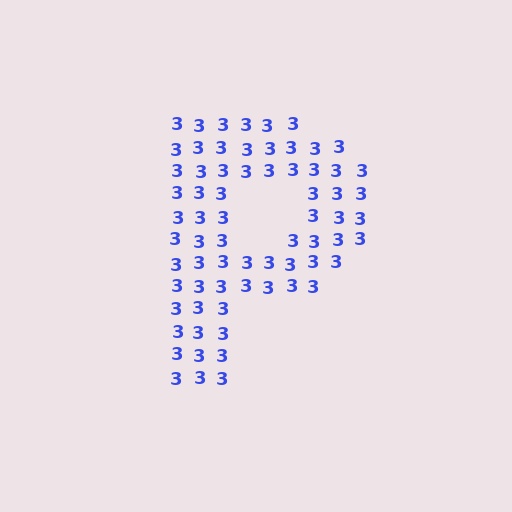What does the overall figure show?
The overall figure shows the letter P.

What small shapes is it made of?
It is made of small digit 3's.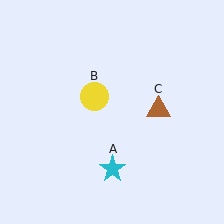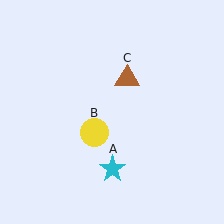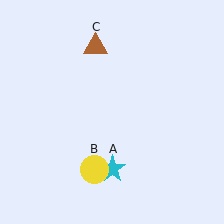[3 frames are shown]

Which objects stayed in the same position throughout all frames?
Cyan star (object A) remained stationary.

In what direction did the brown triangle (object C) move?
The brown triangle (object C) moved up and to the left.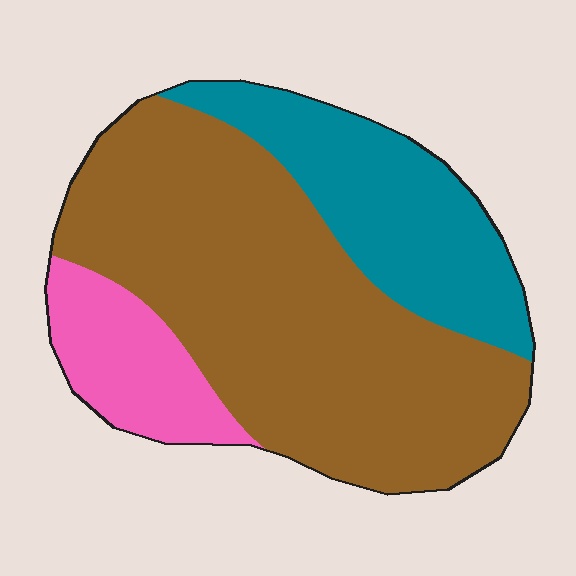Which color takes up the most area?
Brown, at roughly 60%.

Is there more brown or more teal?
Brown.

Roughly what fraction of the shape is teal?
Teal takes up about one quarter (1/4) of the shape.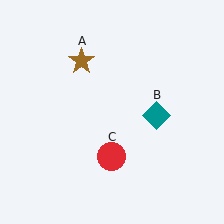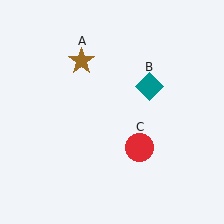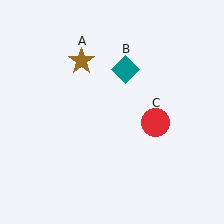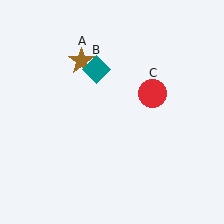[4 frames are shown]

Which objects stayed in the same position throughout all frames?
Brown star (object A) remained stationary.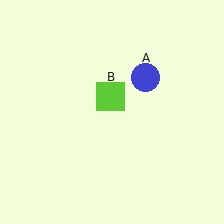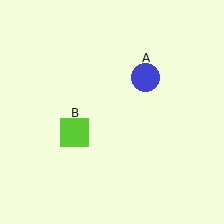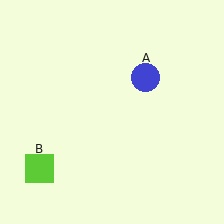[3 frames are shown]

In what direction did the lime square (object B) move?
The lime square (object B) moved down and to the left.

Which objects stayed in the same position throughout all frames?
Blue circle (object A) remained stationary.